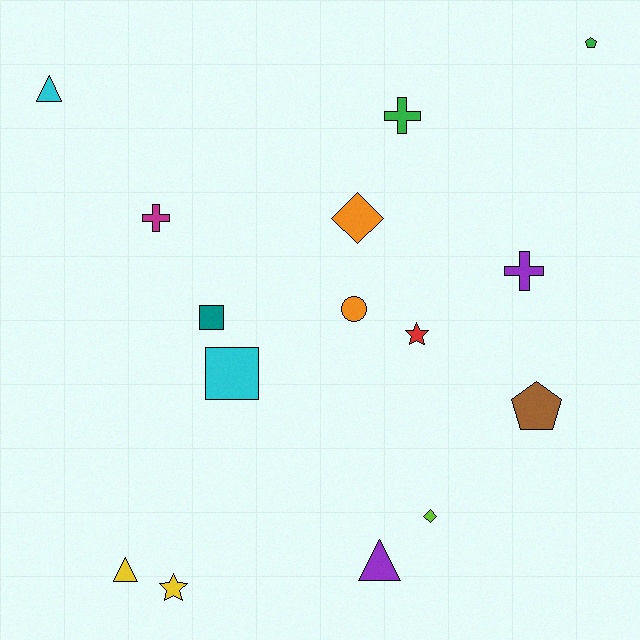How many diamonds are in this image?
There are 2 diamonds.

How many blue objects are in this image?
There are no blue objects.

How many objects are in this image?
There are 15 objects.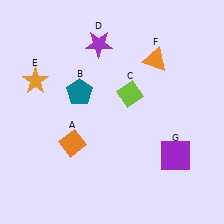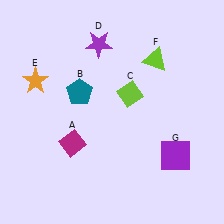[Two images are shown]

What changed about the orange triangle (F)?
In Image 1, F is orange. In Image 2, it changed to lime.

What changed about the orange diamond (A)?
In Image 1, A is orange. In Image 2, it changed to magenta.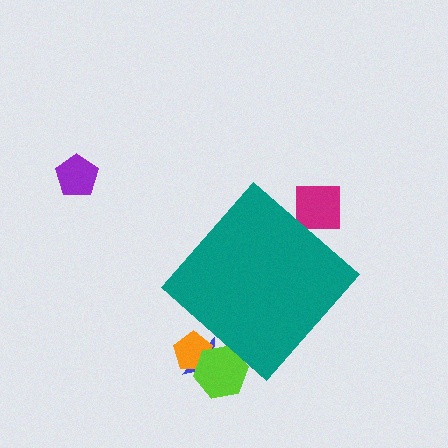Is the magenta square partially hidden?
Yes, the magenta square is partially hidden behind the teal diamond.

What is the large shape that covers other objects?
A teal diamond.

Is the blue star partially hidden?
Yes, the blue star is partially hidden behind the teal diamond.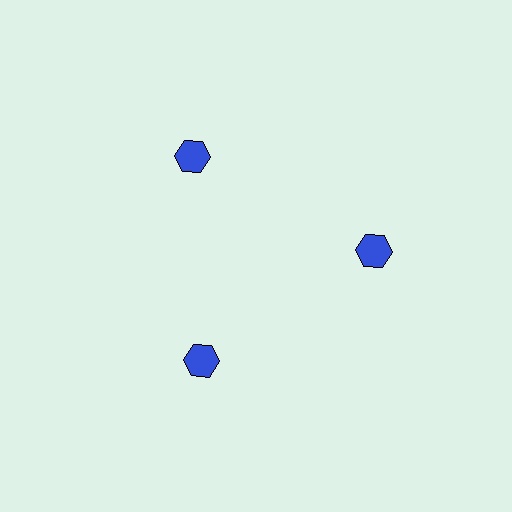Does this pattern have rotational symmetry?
Yes, this pattern has 3-fold rotational symmetry. It looks the same after rotating 120 degrees around the center.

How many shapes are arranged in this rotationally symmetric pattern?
There are 3 shapes, arranged in 3 groups of 1.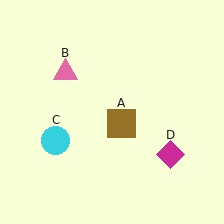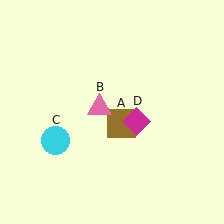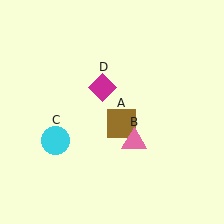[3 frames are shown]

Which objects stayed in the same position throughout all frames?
Brown square (object A) and cyan circle (object C) remained stationary.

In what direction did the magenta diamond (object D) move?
The magenta diamond (object D) moved up and to the left.